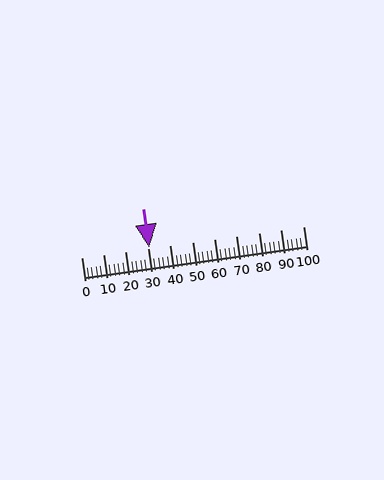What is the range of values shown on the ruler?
The ruler shows values from 0 to 100.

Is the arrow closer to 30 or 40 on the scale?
The arrow is closer to 30.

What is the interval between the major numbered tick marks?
The major tick marks are spaced 10 units apart.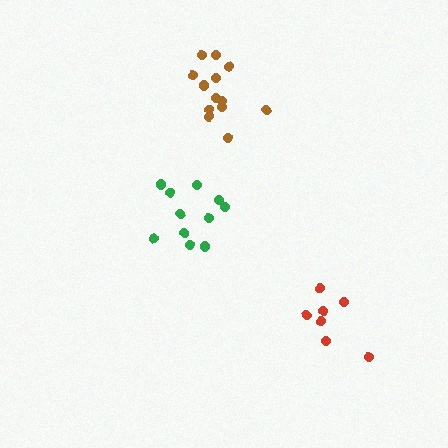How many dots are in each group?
Group 1: 13 dots, Group 2: 11 dots, Group 3: 7 dots (31 total).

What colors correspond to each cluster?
The clusters are colored: brown, green, red.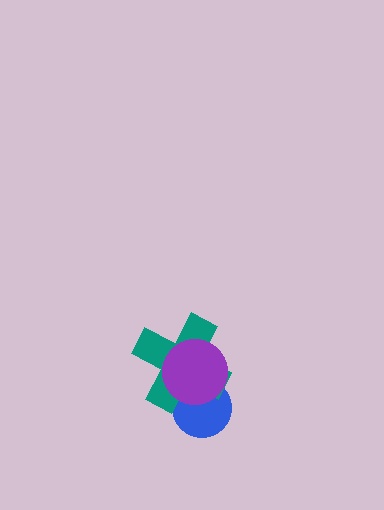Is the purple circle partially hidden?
No, no other shape covers it.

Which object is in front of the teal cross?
The purple circle is in front of the teal cross.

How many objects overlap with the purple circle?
2 objects overlap with the purple circle.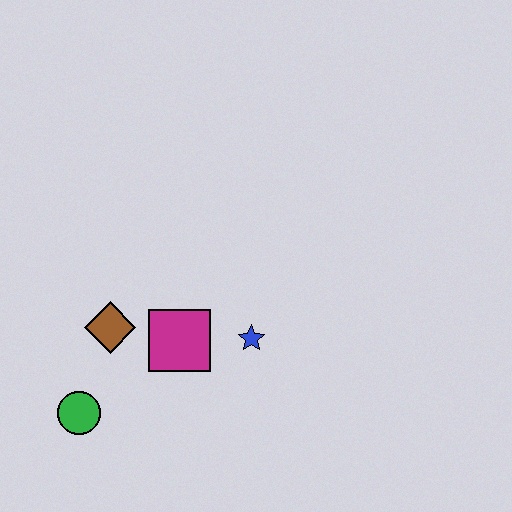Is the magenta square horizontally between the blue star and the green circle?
Yes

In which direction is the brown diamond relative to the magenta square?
The brown diamond is to the left of the magenta square.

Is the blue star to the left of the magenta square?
No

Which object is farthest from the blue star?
The green circle is farthest from the blue star.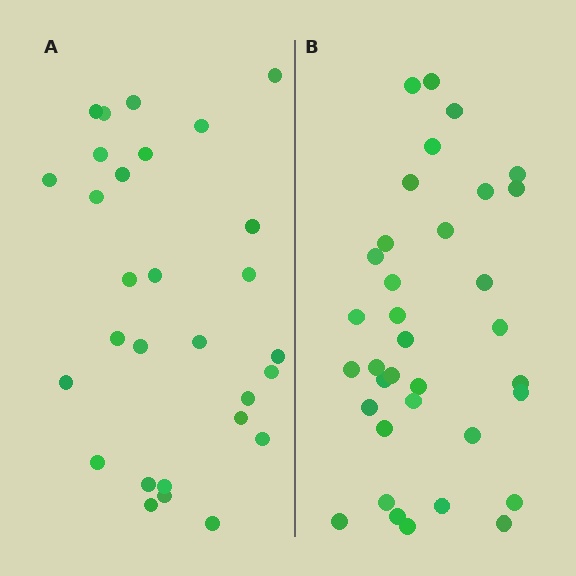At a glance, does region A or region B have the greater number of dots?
Region B (the right region) has more dots.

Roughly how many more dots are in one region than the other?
Region B has about 6 more dots than region A.